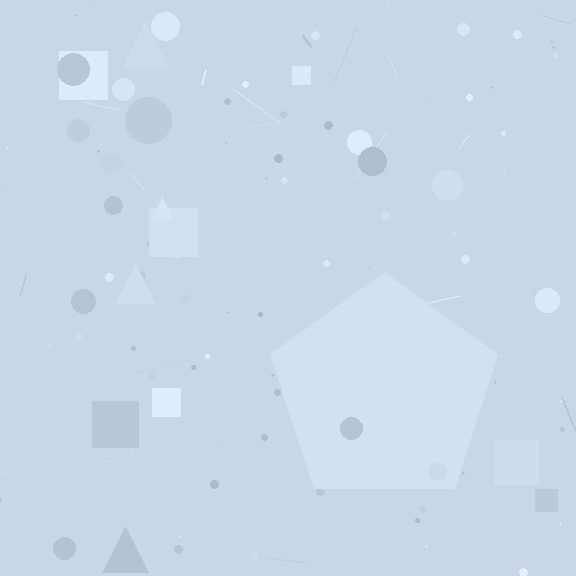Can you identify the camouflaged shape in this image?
The camouflaged shape is a pentagon.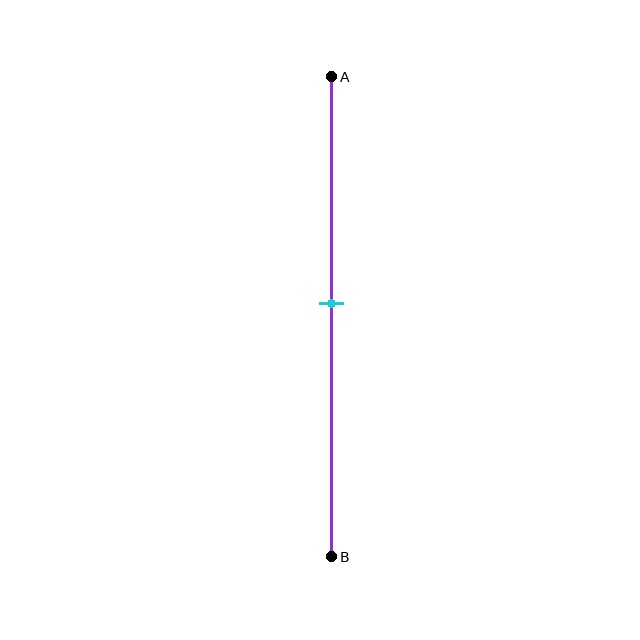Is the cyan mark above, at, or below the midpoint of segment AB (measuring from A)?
The cyan mark is approximately at the midpoint of segment AB.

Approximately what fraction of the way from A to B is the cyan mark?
The cyan mark is approximately 45% of the way from A to B.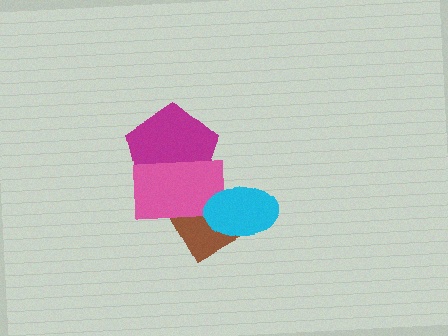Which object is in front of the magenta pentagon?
The pink rectangle is in front of the magenta pentagon.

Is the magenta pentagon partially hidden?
Yes, it is partially covered by another shape.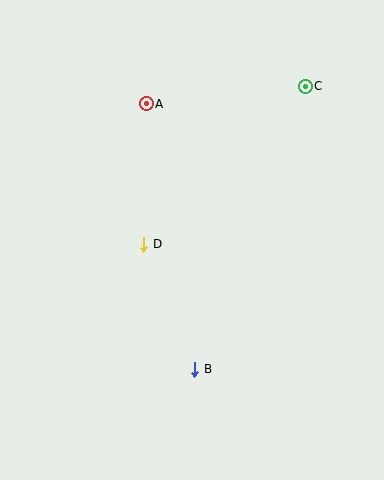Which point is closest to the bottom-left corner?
Point B is closest to the bottom-left corner.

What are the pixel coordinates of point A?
Point A is at (146, 104).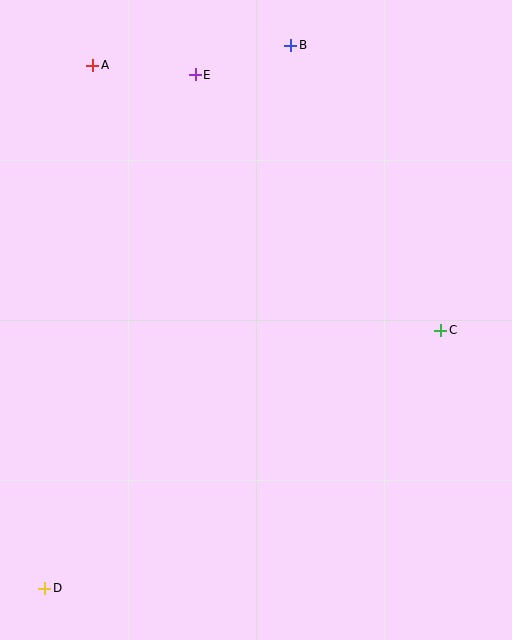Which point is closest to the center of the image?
Point C at (441, 330) is closest to the center.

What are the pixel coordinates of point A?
Point A is at (93, 65).